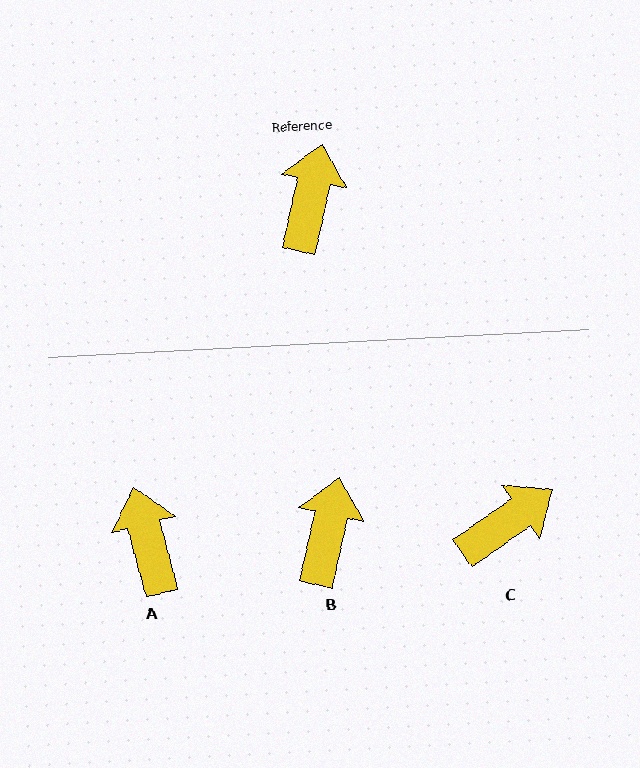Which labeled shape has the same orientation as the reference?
B.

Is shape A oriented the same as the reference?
No, it is off by about 27 degrees.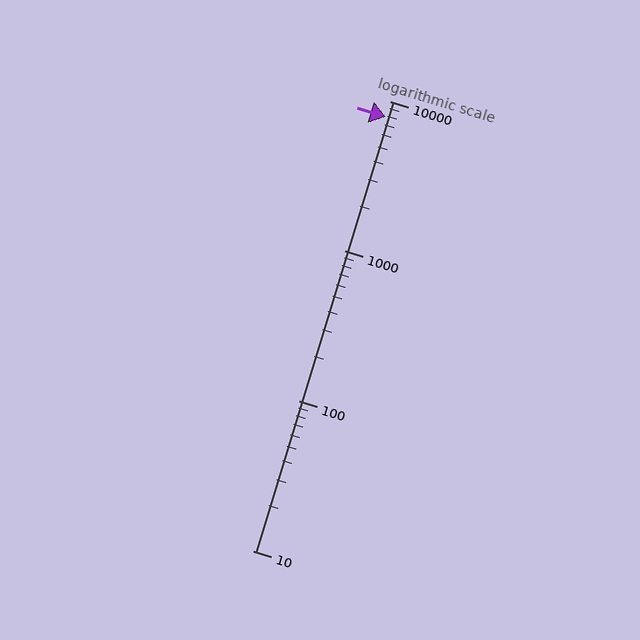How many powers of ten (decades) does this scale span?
The scale spans 3 decades, from 10 to 10000.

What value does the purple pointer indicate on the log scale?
The pointer indicates approximately 7900.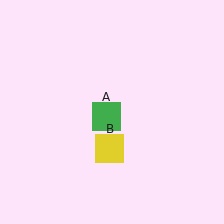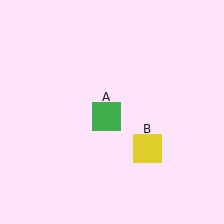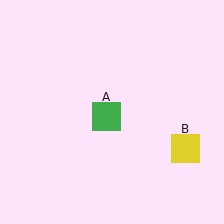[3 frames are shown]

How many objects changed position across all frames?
1 object changed position: yellow square (object B).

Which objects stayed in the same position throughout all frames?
Green square (object A) remained stationary.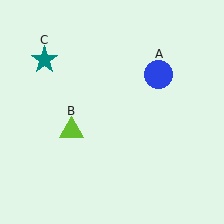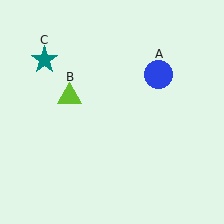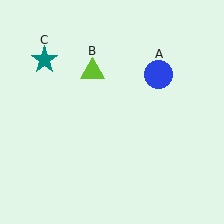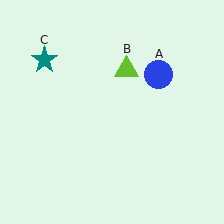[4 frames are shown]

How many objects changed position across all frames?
1 object changed position: lime triangle (object B).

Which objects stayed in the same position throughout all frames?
Blue circle (object A) and teal star (object C) remained stationary.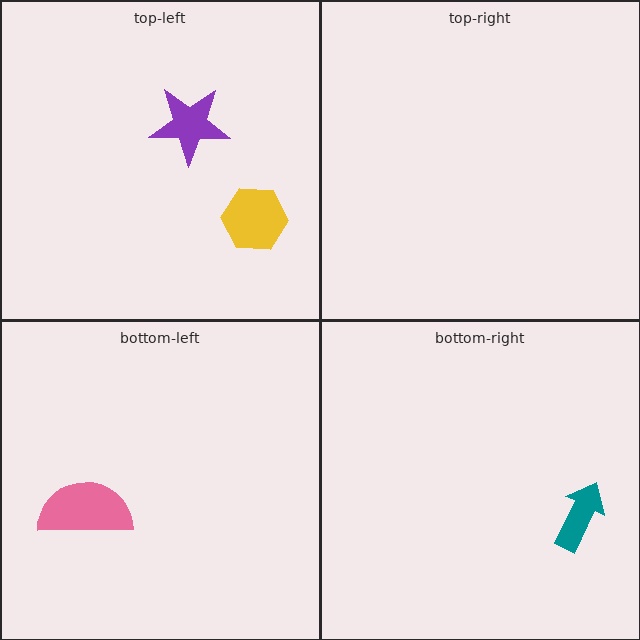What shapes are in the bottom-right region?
The teal arrow.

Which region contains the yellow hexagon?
The top-left region.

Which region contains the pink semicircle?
The bottom-left region.